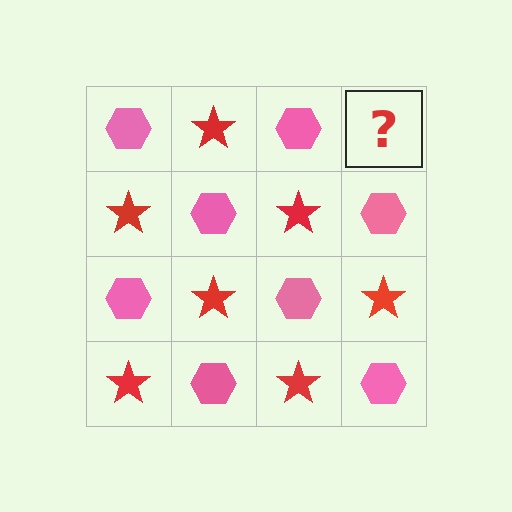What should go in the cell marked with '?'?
The missing cell should contain a red star.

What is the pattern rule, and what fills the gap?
The rule is that it alternates pink hexagon and red star in a checkerboard pattern. The gap should be filled with a red star.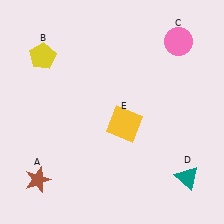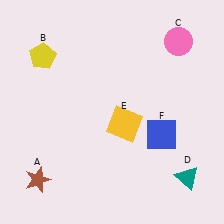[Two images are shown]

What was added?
A blue square (F) was added in Image 2.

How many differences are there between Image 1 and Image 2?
There is 1 difference between the two images.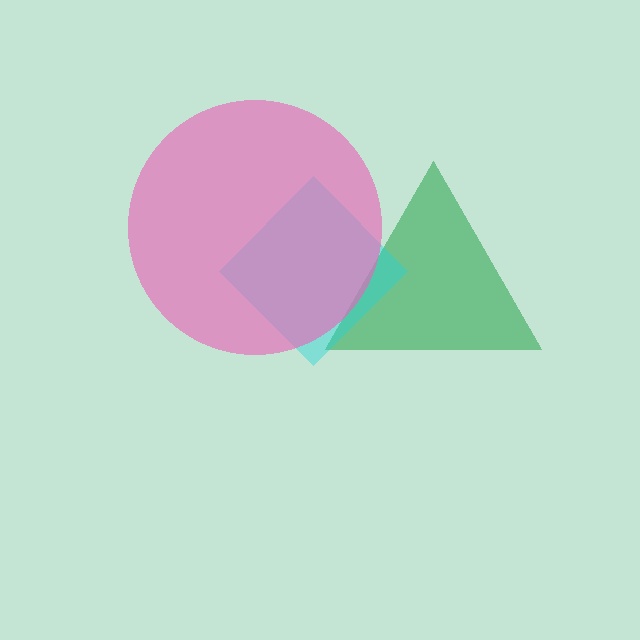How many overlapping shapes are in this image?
There are 3 overlapping shapes in the image.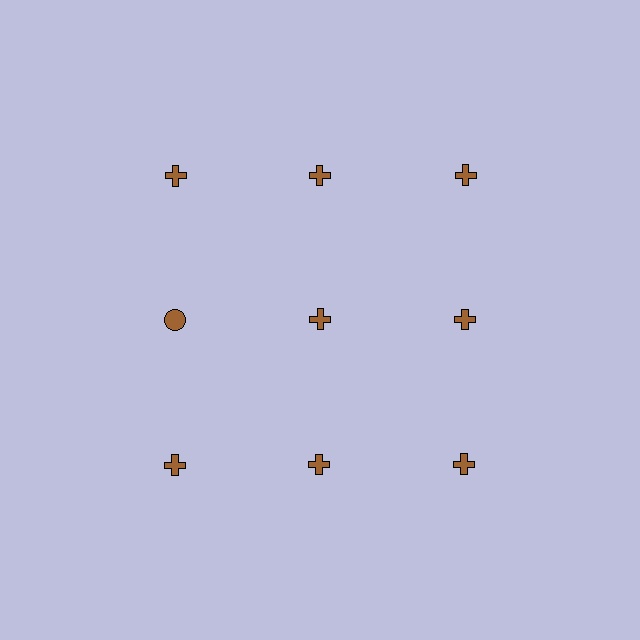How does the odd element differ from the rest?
It has a different shape: circle instead of cross.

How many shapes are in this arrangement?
There are 9 shapes arranged in a grid pattern.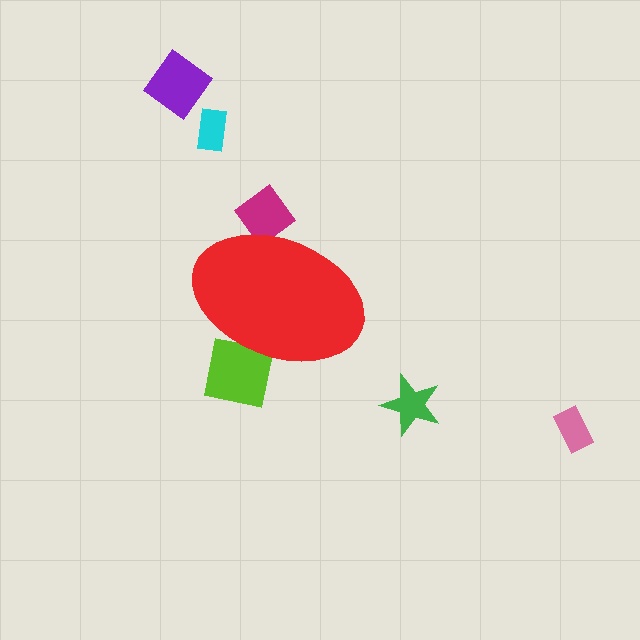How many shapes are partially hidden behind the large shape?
2 shapes are partially hidden.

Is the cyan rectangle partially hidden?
No, the cyan rectangle is fully visible.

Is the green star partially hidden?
No, the green star is fully visible.